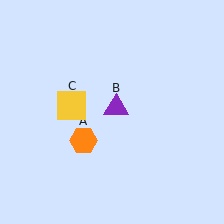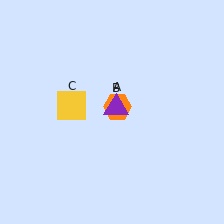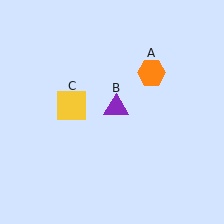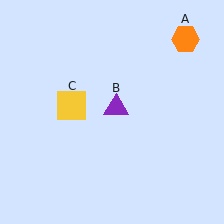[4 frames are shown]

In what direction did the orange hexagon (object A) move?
The orange hexagon (object A) moved up and to the right.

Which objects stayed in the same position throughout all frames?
Purple triangle (object B) and yellow square (object C) remained stationary.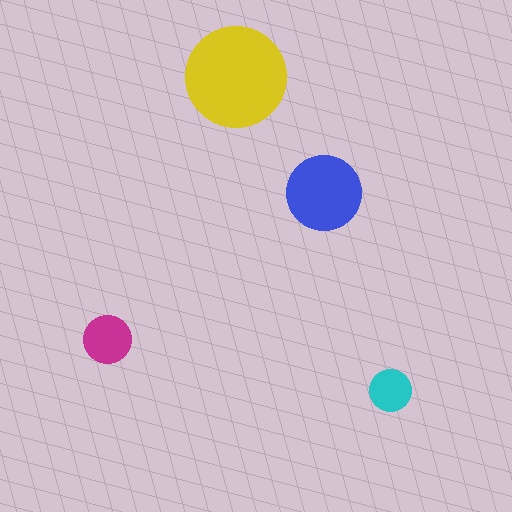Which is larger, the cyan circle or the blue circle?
The blue one.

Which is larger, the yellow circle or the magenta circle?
The yellow one.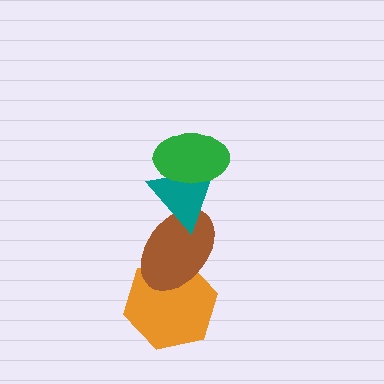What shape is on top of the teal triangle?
The green ellipse is on top of the teal triangle.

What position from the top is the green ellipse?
The green ellipse is 1st from the top.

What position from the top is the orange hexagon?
The orange hexagon is 4th from the top.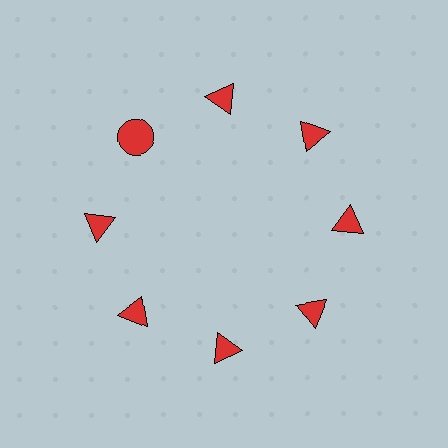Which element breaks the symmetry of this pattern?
The red circle at roughly the 10 o'clock position breaks the symmetry. All other shapes are red triangles.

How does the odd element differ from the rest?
It has a different shape: circle instead of triangle.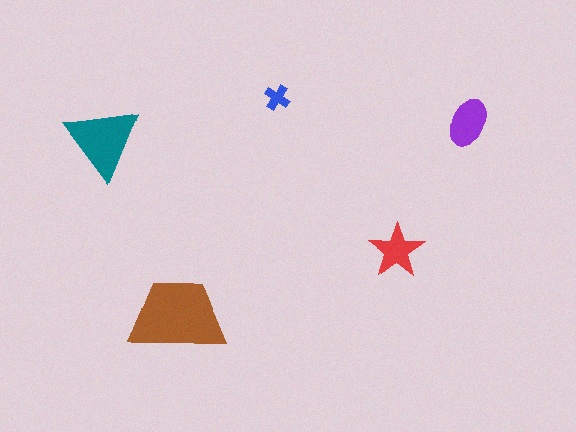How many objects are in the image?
There are 5 objects in the image.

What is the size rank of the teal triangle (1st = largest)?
2nd.